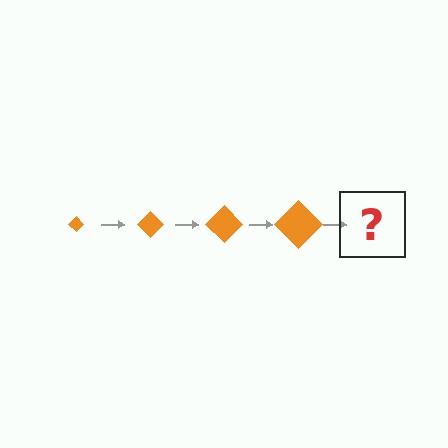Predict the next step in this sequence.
The next step is an orange diamond, larger than the previous one.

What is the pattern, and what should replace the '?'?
The pattern is that the diamond gets progressively larger each step. The '?' should be an orange diamond, larger than the previous one.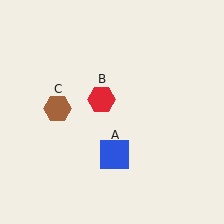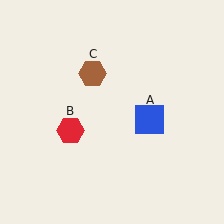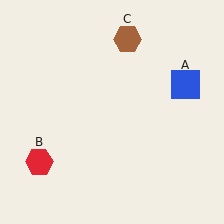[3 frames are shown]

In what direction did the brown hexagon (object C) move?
The brown hexagon (object C) moved up and to the right.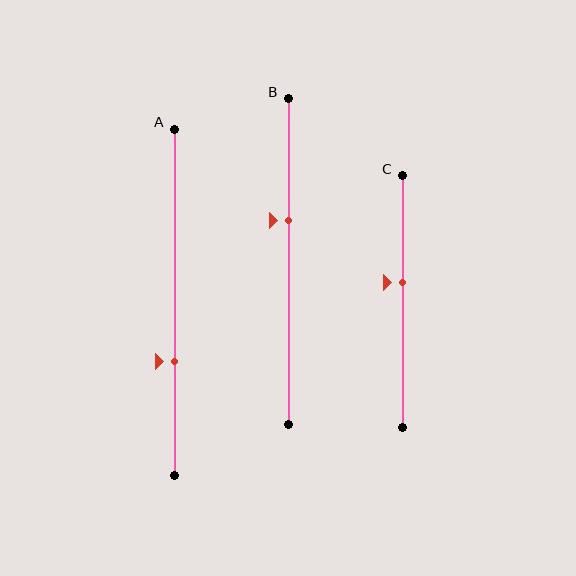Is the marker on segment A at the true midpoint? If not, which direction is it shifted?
No, the marker on segment A is shifted downward by about 17% of the segment length.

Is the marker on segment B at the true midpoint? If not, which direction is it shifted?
No, the marker on segment B is shifted upward by about 13% of the segment length.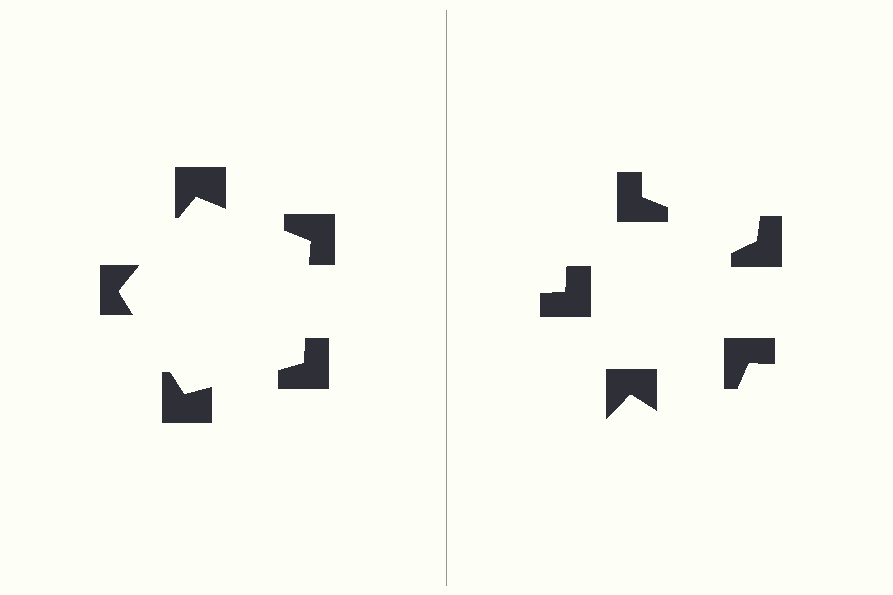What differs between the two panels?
The notched squares are positioned identically on both sides; only the wedge orientations differ. On the left they align to a pentagon; on the right they are misaligned.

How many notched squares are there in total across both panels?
10 — 5 on each side.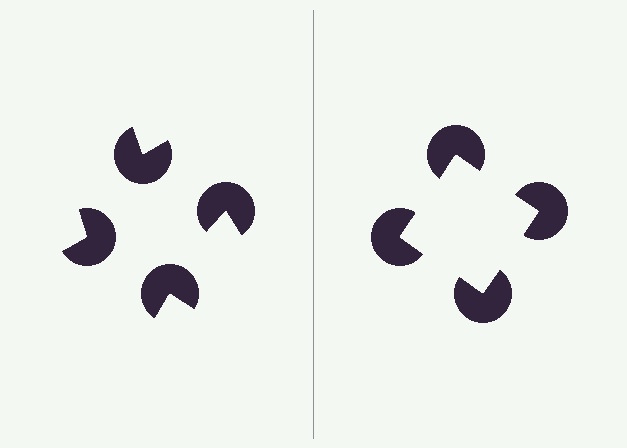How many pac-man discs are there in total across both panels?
8 — 4 on each side.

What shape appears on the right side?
An illusory square.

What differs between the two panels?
The pac-man discs are positioned identically on both sides; only the wedge orientations differ. On the right they align to a square; on the left they are misaligned.